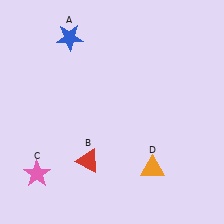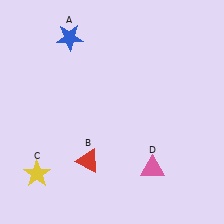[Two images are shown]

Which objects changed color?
C changed from pink to yellow. D changed from orange to pink.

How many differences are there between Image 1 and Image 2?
There are 2 differences between the two images.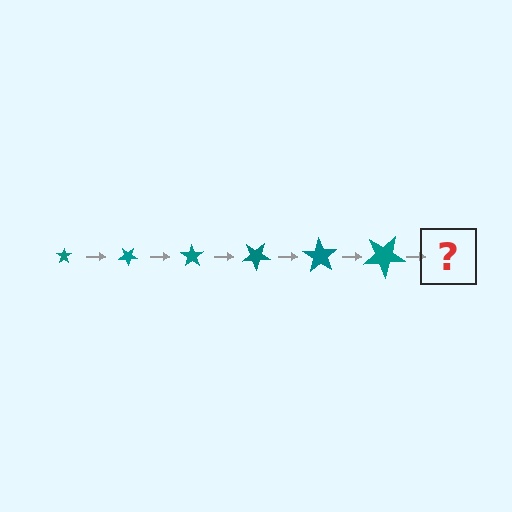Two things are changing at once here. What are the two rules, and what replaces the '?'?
The two rules are that the star grows larger each step and it rotates 35 degrees each step. The '?' should be a star, larger than the previous one and rotated 210 degrees from the start.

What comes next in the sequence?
The next element should be a star, larger than the previous one and rotated 210 degrees from the start.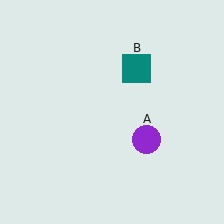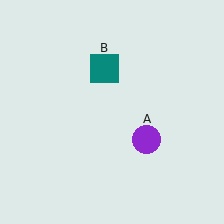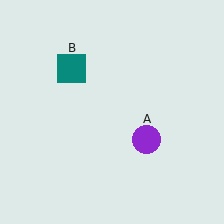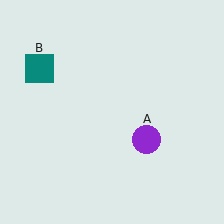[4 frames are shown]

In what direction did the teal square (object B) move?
The teal square (object B) moved left.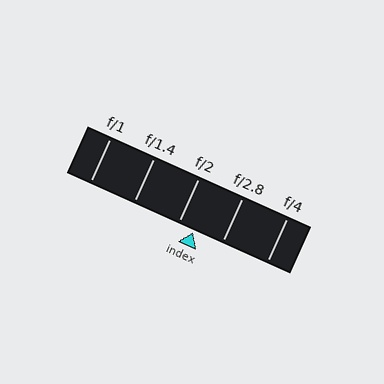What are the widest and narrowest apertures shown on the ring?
The widest aperture shown is f/1 and the narrowest is f/4.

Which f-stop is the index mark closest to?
The index mark is closest to f/2.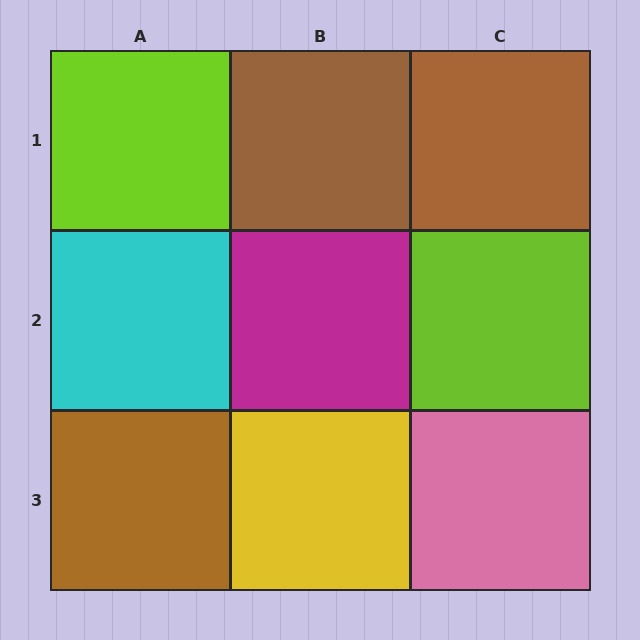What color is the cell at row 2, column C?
Lime.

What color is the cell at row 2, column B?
Magenta.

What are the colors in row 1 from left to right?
Lime, brown, brown.